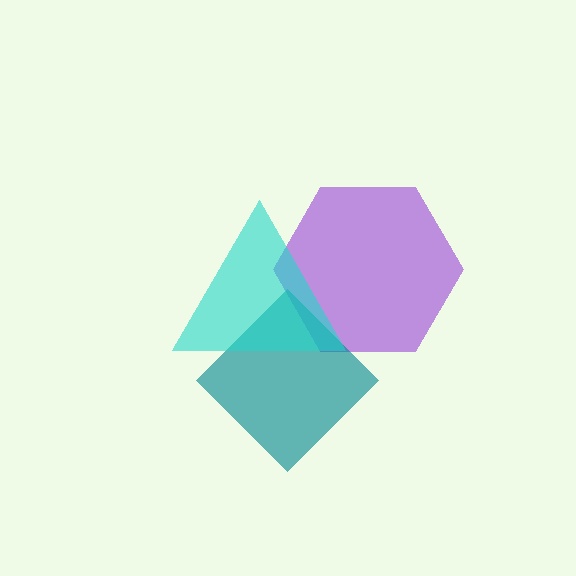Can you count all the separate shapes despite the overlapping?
Yes, there are 3 separate shapes.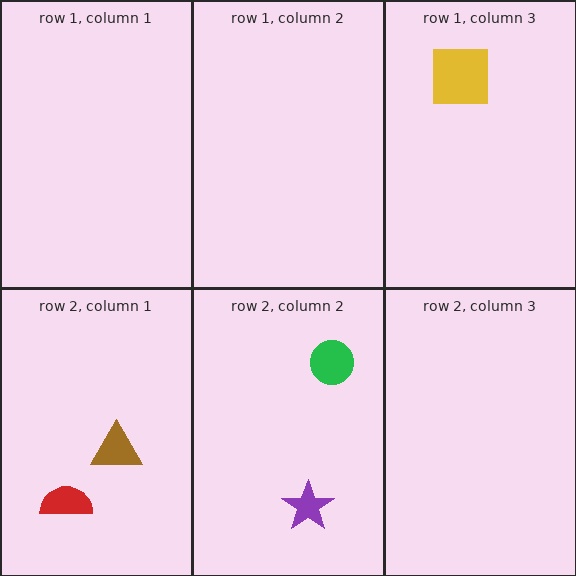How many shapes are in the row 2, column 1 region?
2.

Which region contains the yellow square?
The row 1, column 3 region.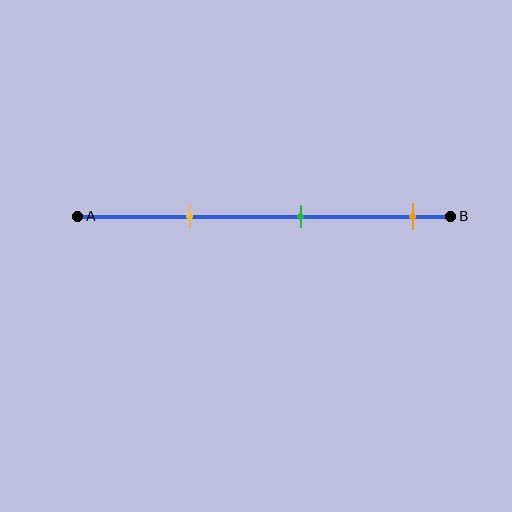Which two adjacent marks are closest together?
The yellow and green marks are the closest adjacent pair.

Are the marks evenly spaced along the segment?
Yes, the marks are approximately evenly spaced.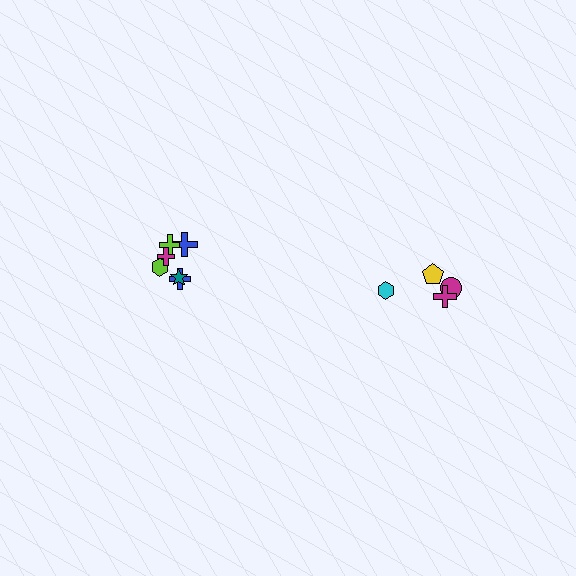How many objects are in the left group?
There are 6 objects.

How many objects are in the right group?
There are 4 objects.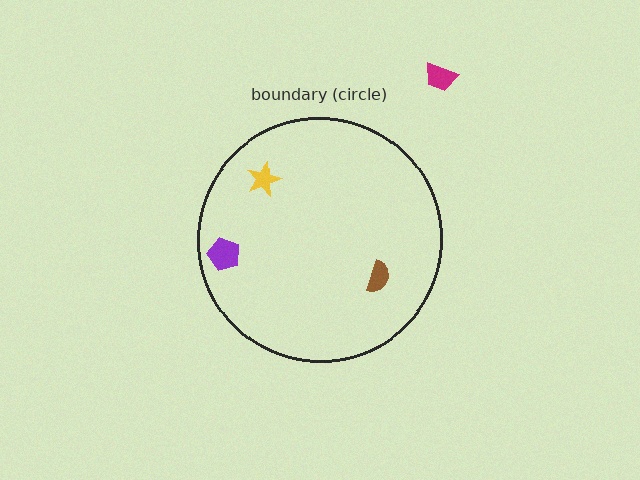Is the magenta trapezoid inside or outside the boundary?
Outside.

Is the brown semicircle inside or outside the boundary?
Inside.